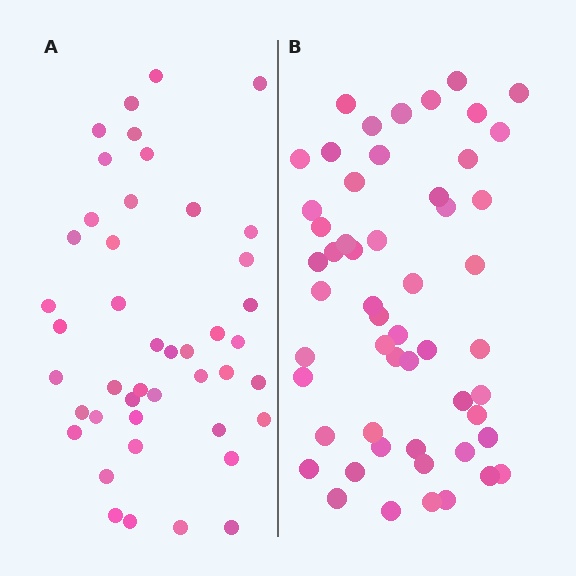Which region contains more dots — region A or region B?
Region B (the right region) has more dots.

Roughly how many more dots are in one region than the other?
Region B has roughly 10 or so more dots than region A.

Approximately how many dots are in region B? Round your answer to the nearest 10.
About 50 dots. (The exact count is 54, which rounds to 50.)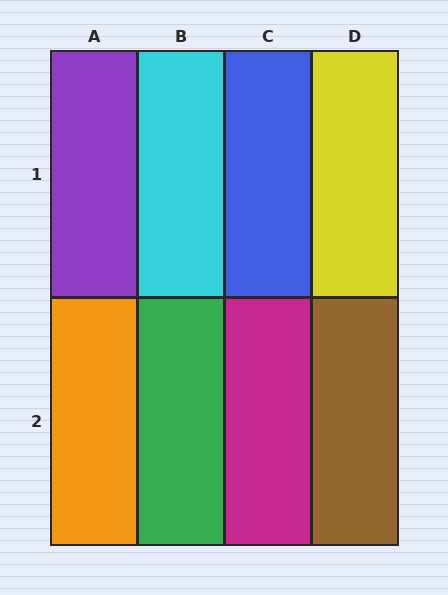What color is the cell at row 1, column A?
Purple.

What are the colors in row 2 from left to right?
Orange, green, magenta, brown.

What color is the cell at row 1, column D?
Yellow.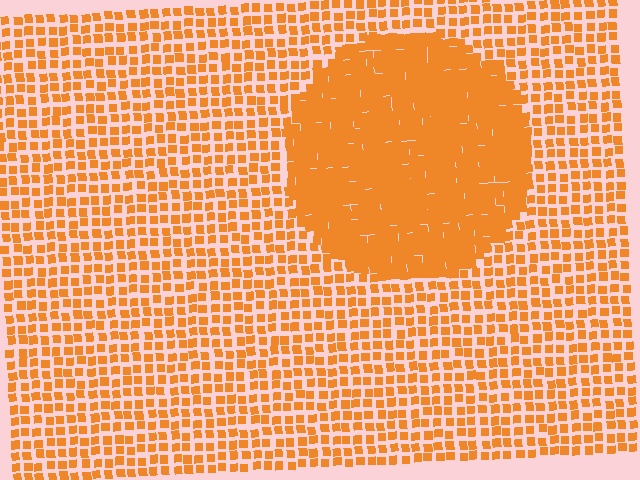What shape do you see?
I see a circle.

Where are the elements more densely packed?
The elements are more densely packed inside the circle boundary.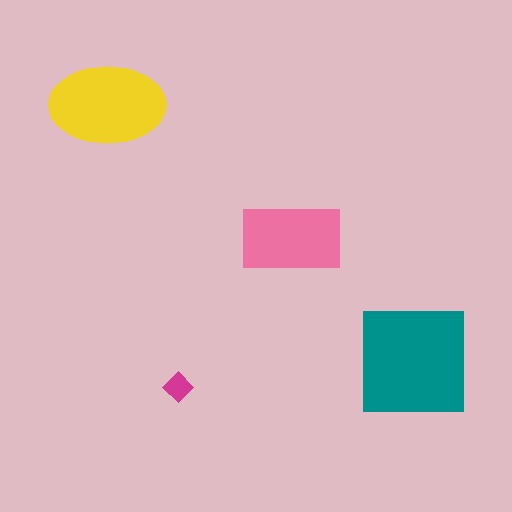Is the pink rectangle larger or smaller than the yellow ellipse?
Smaller.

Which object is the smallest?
The magenta diamond.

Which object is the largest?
The teal square.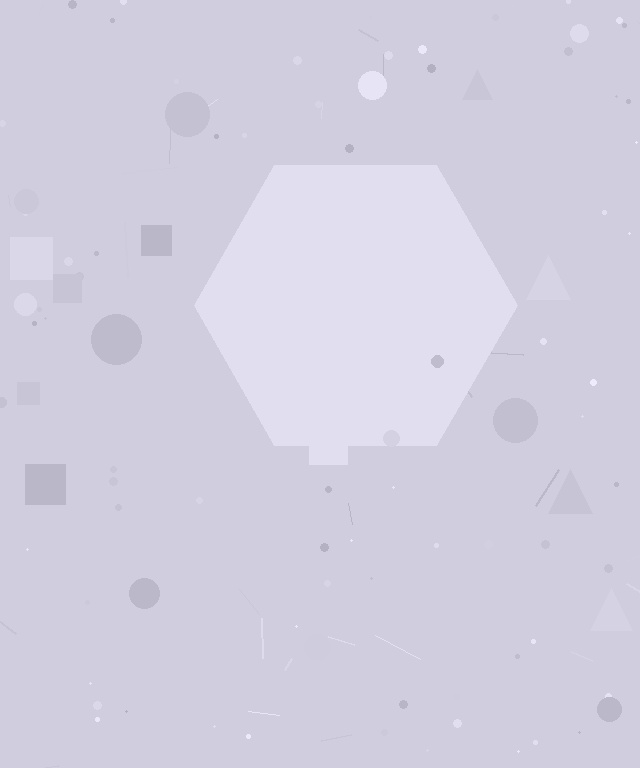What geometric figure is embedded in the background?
A hexagon is embedded in the background.